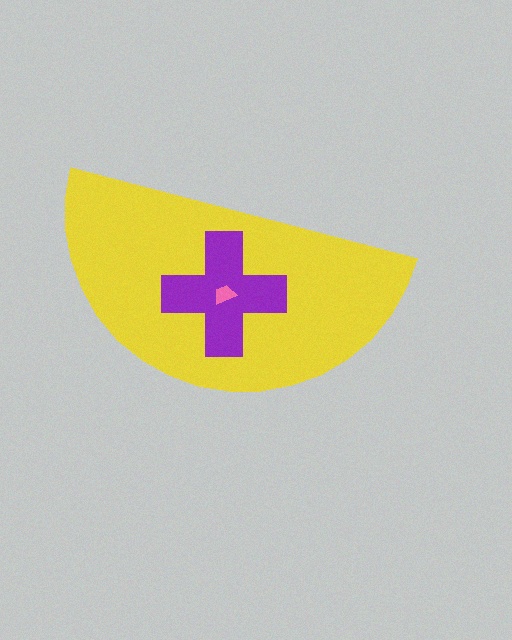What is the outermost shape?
The yellow semicircle.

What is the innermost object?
The pink trapezoid.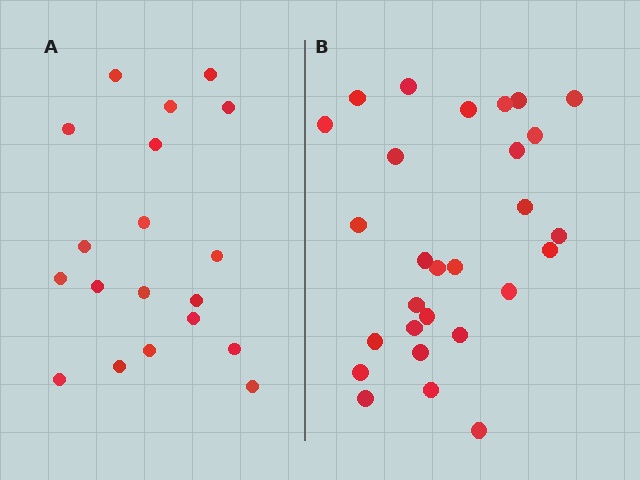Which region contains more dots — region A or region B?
Region B (the right region) has more dots.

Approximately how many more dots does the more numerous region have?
Region B has roughly 8 or so more dots than region A.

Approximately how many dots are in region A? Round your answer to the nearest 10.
About 20 dots. (The exact count is 19, which rounds to 20.)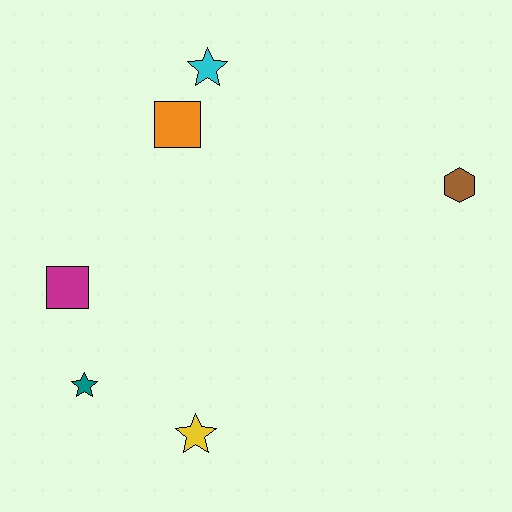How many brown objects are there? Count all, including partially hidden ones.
There is 1 brown object.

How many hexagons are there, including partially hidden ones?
There is 1 hexagon.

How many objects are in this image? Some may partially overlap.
There are 6 objects.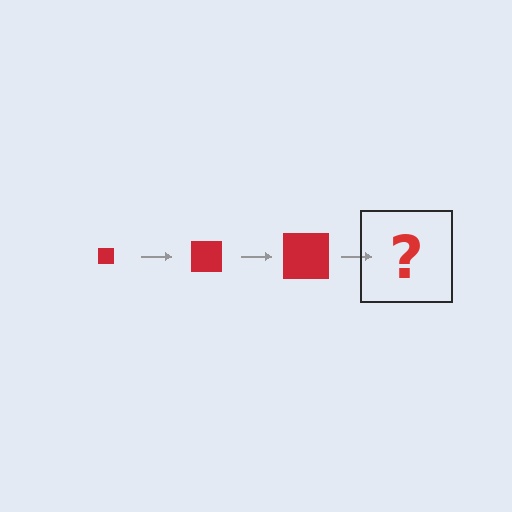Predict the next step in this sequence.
The next step is a red square, larger than the previous one.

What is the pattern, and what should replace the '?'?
The pattern is that the square gets progressively larger each step. The '?' should be a red square, larger than the previous one.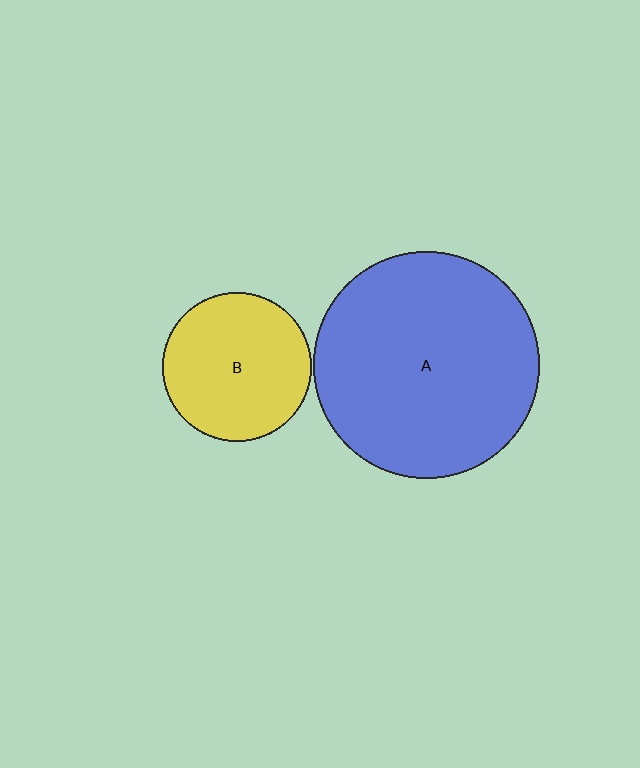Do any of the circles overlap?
No, none of the circles overlap.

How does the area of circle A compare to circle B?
Approximately 2.3 times.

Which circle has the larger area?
Circle A (blue).